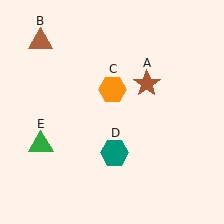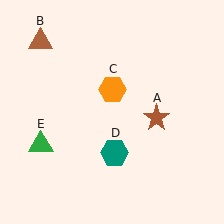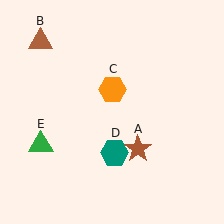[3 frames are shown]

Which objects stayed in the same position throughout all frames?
Brown triangle (object B) and orange hexagon (object C) and teal hexagon (object D) and green triangle (object E) remained stationary.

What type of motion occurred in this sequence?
The brown star (object A) rotated clockwise around the center of the scene.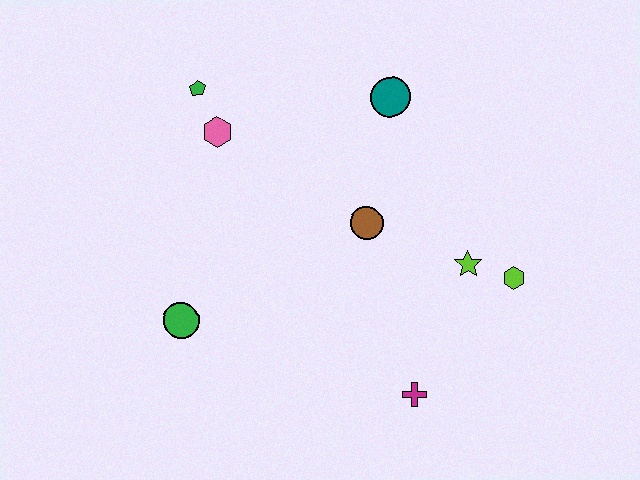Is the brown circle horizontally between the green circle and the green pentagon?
No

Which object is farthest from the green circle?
The lime hexagon is farthest from the green circle.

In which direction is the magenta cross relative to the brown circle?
The magenta cross is below the brown circle.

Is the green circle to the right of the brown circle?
No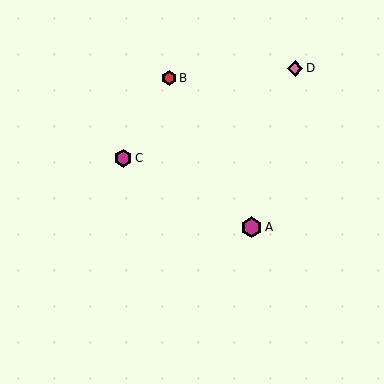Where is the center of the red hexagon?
The center of the red hexagon is at (169, 78).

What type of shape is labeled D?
Shape D is a pink diamond.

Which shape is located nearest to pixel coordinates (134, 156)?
The magenta hexagon (labeled C) at (123, 158) is nearest to that location.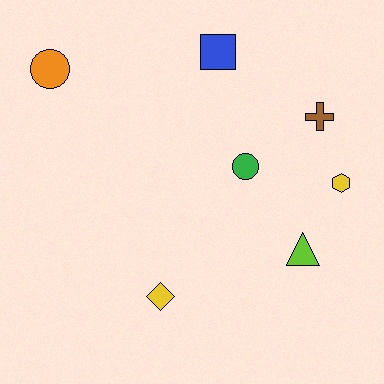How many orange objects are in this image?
There is 1 orange object.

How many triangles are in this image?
There is 1 triangle.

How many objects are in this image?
There are 7 objects.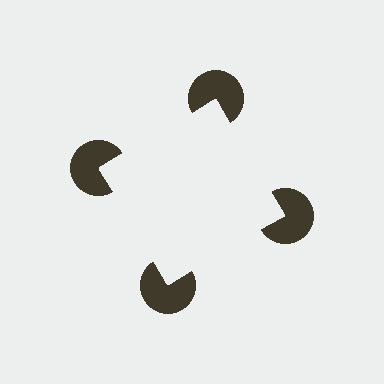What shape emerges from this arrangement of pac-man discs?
An illusory square — its edges are inferred from the aligned wedge cuts in the pac-man discs, not physically drawn.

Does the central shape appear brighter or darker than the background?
It typically appears slightly brighter than the background, even though no actual brightness change is drawn.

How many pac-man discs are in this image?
There are 4 — one at each vertex of the illusory square.